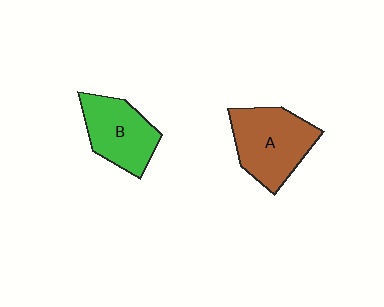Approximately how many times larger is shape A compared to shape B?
Approximately 1.2 times.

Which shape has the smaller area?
Shape B (green).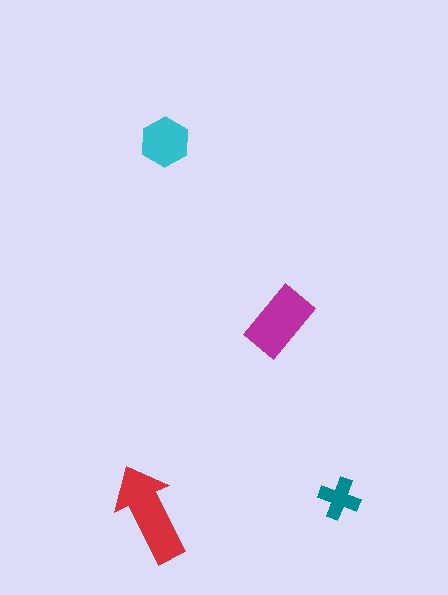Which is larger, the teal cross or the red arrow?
The red arrow.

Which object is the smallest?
The teal cross.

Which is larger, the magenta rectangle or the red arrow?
The red arrow.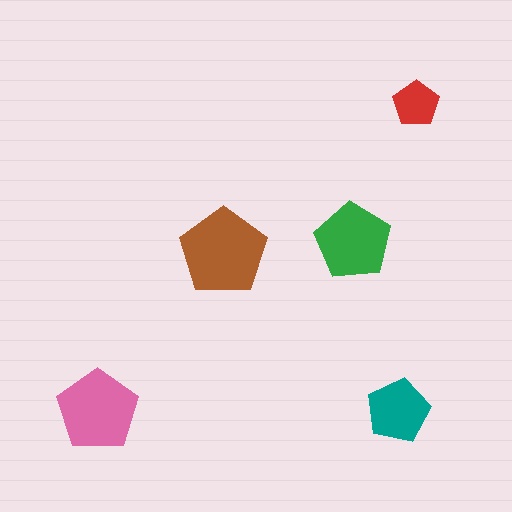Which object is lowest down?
The teal pentagon is bottommost.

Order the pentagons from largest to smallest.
the brown one, the pink one, the green one, the teal one, the red one.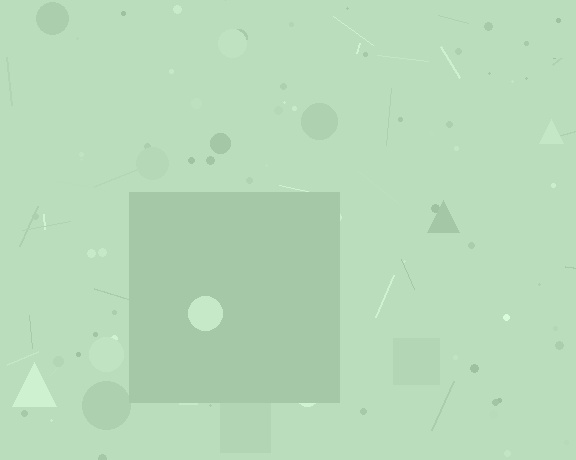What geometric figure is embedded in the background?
A square is embedded in the background.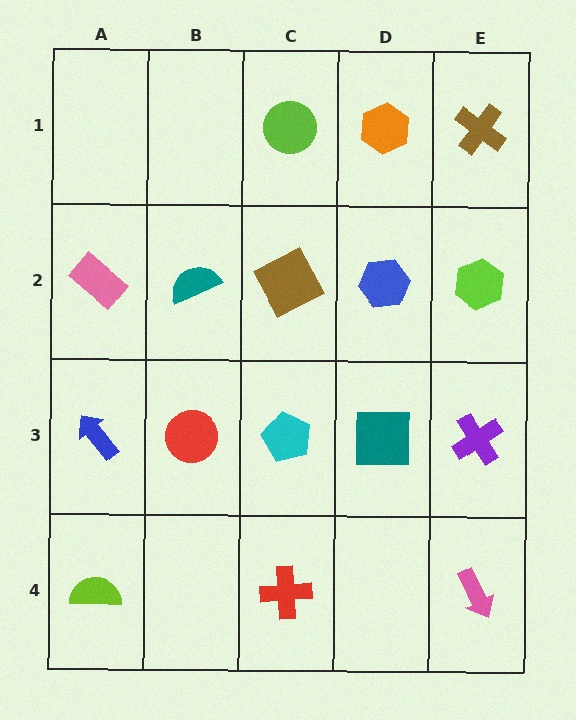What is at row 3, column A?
A blue arrow.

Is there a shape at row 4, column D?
No, that cell is empty.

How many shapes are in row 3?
5 shapes.